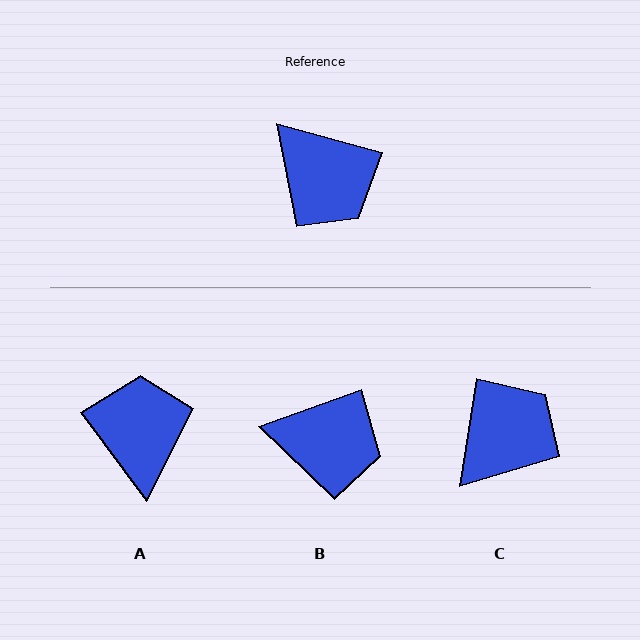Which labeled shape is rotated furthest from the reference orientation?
A, about 142 degrees away.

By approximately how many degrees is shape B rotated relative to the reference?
Approximately 35 degrees counter-clockwise.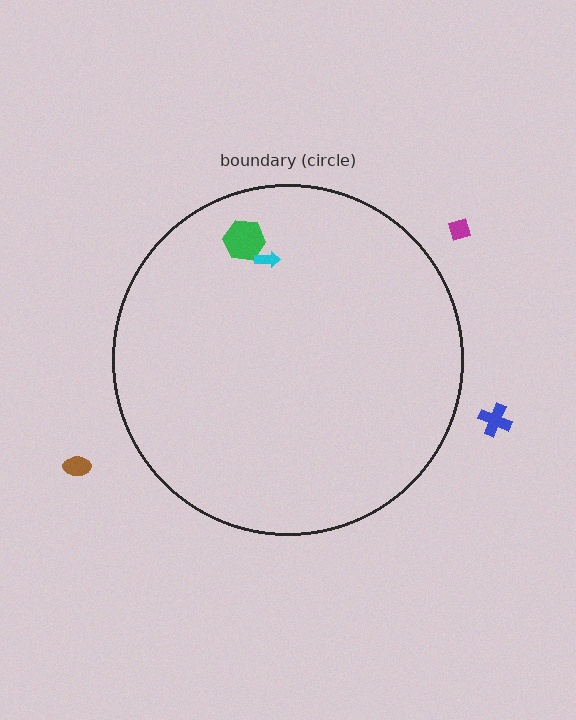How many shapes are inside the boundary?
2 inside, 3 outside.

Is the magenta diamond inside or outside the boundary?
Outside.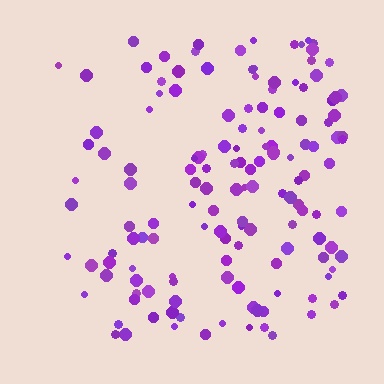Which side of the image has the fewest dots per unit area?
The left.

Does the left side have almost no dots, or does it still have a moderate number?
Still a moderate number, just noticeably fewer than the right.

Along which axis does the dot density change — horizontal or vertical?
Horizontal.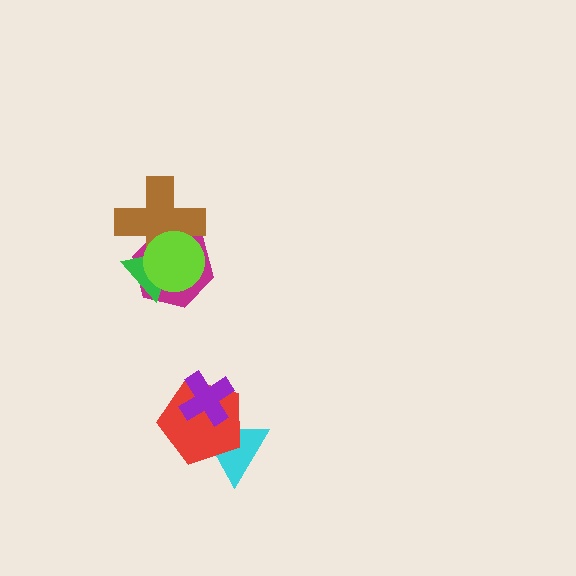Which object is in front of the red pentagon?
The purple cross is in front of the red pentagon.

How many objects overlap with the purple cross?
2 objects overlap with the purple cross.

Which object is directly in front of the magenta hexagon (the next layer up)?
The green triangle is directly in front of the magenta hexagon.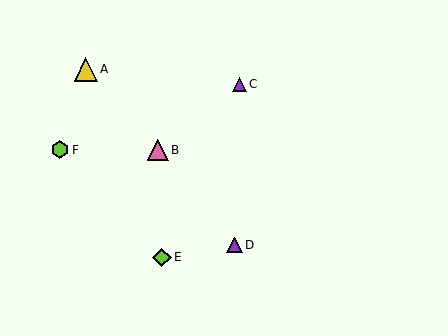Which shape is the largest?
The yellow triangle (labeled A) is the largest.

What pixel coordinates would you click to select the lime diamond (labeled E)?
Click at (162, 257) to select the lime diamond E.